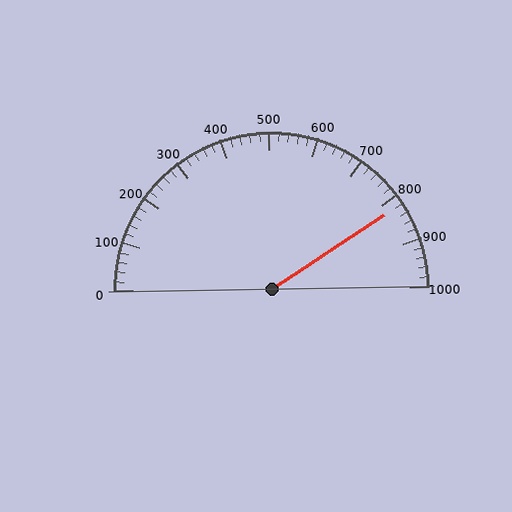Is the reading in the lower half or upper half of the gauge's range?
The reading is in the upper half of the range (0 to 1000).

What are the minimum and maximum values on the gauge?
The gauge ranges from 0 to 1000.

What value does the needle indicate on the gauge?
The needle indicates approximately 820.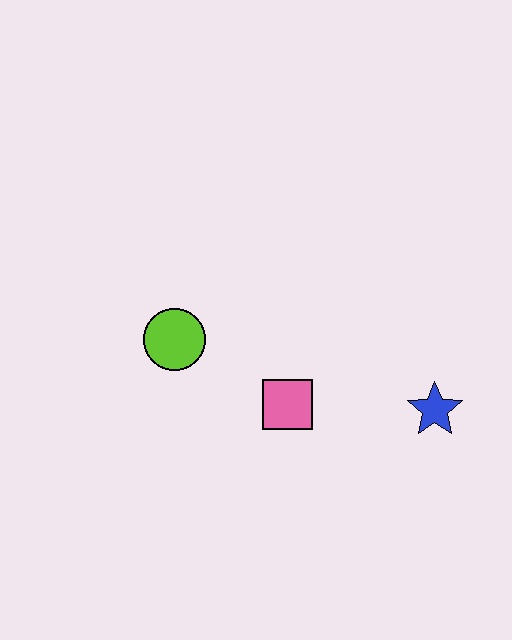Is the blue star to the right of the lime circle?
Yes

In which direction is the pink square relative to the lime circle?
The pink square is to the right of the lime circle.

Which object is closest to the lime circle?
The pink square is closest to the lime circle.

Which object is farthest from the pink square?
The blue star is farthest from the pink square.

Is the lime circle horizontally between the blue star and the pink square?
No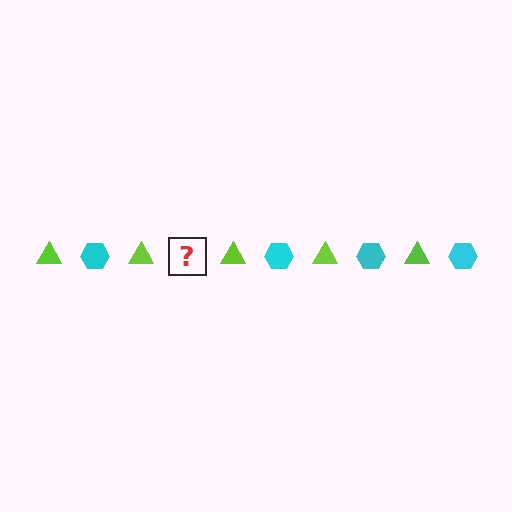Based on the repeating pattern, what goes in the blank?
The blank should be a cyan hexagon.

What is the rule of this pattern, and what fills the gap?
The rule is that the pattern alternates between lime triangle and cyan hexagon. The gap should be filled with a cyan hexagon.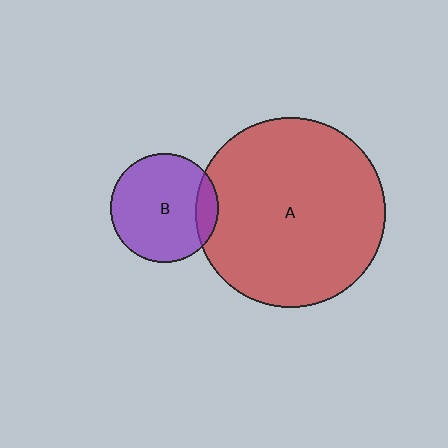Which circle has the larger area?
Circle A (red).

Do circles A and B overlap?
Yes.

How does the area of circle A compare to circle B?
Approximately 3.1 times.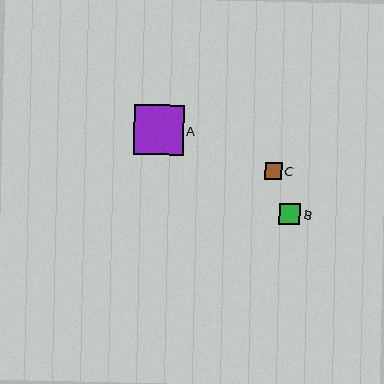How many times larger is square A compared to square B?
Square A is approximately 2.3 times the size of square B.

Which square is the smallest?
Square C is the smallest with a size of approximately 17 pixels.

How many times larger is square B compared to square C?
Square B is approximately 1.2 times the size of square C.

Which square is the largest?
Square A is the largest with a size of approximately 50 pixels.